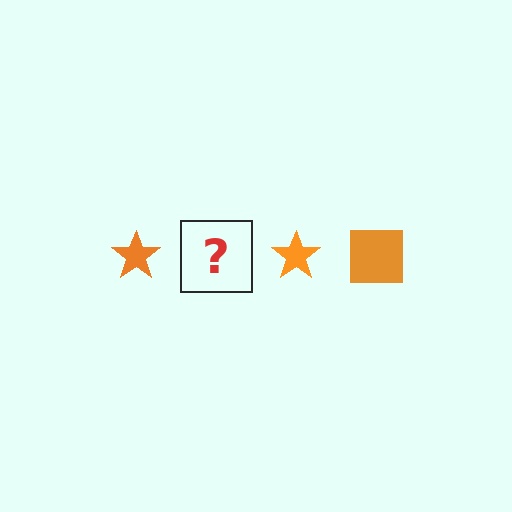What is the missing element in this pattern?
The missing element is an orange square.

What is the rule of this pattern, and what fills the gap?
The rule is that the pattern cycles through star, square shapes in orange. The gap should be filled with an orange square.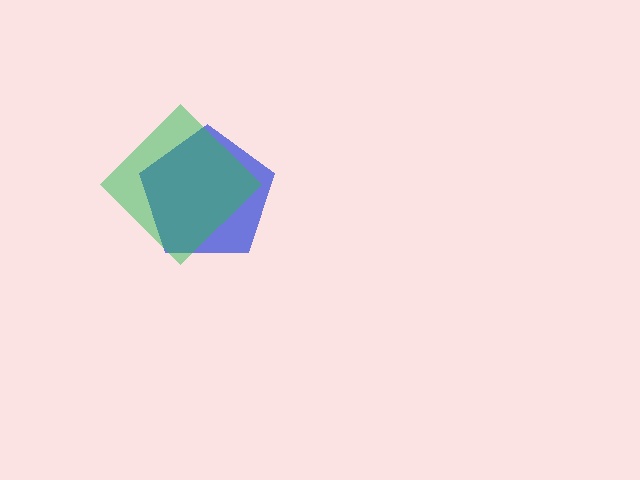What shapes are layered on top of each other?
The layered shapes are: a blue pentagon, a green diamond.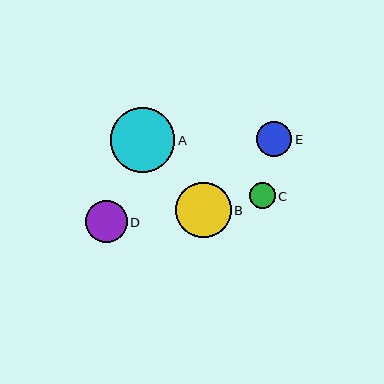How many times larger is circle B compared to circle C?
Circle B is approximately 2.2 times the size of circle C.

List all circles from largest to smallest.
From largest to smallest: A, B, D, E, C.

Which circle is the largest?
Circle A is the largest with a size of approximately 64 pixels.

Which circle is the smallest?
Circle C is the smallest with a size of approximately 26 pixels.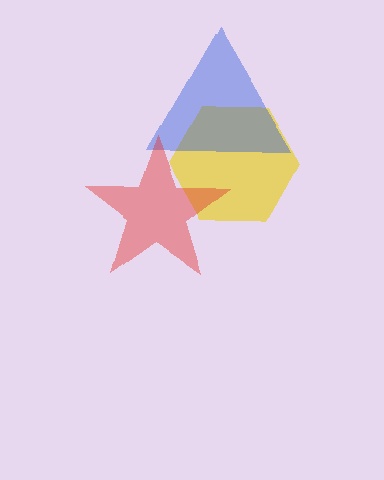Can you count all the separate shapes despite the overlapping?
Yes, there are 3 separate shapes.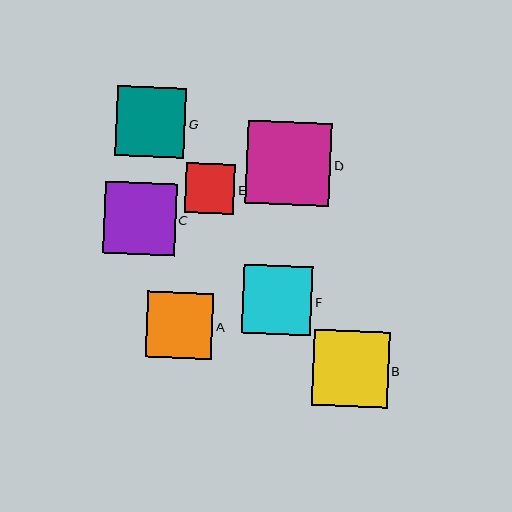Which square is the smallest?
Square E is the smallest with a size of approximately 49 pixels.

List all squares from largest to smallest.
From largest to smallest: D, B, C, F, G, A, E.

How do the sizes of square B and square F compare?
Square B and square F are approximately the same size.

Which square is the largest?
Square D is the largest with a size of approximately 84 pixels.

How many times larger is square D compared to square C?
Square D is approximately 1.2 times the size of square C.